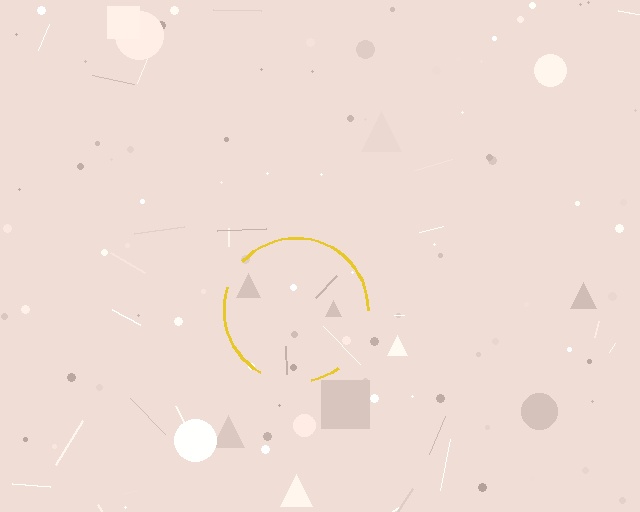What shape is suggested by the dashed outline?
The dashed outline suggests a circle.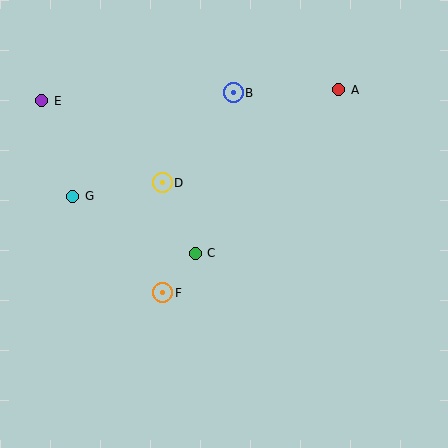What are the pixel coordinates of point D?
Point D is at (162, 183).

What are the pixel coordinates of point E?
Point E is at (42, 101).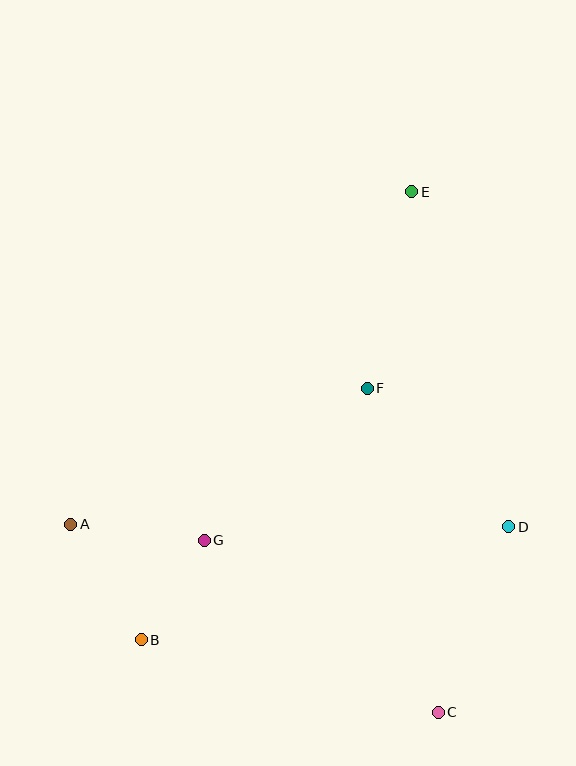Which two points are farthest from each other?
Points B and E are farthest from each other.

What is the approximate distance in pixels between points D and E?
The distance between D and E is approximately 349 pixels.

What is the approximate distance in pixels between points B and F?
The distance between B and F is approximately 338 pixels.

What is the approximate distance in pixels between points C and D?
The distance between C and D is approximately 199 pixels.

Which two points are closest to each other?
Points B and G are closest to each other.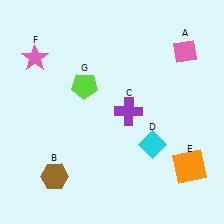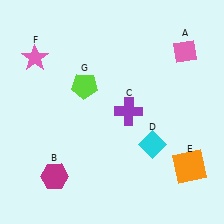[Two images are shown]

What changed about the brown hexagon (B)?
In Image 1, B is brown. In Image 2, it changed to magenta.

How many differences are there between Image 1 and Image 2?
There is 1 difference between the two images.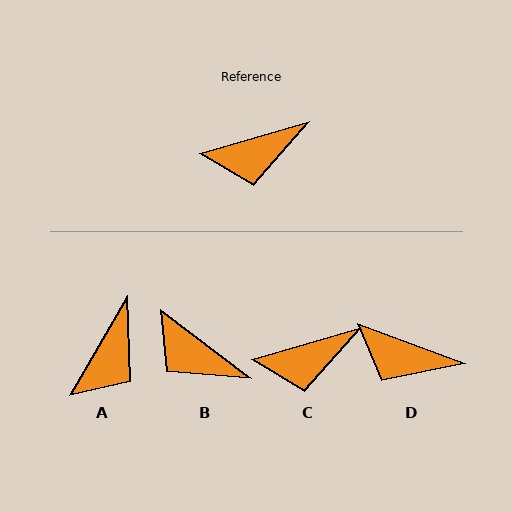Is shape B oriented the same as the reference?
No, it is off by about 53 degrees.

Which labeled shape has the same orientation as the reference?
C.